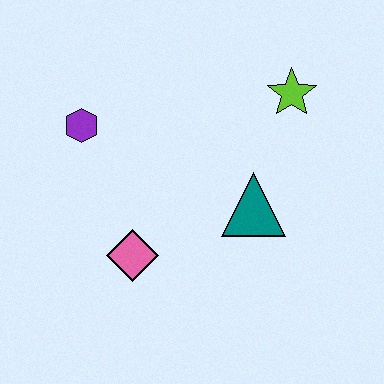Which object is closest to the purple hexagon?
The pink diamond is closest to the purple hexagon.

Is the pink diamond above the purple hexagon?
No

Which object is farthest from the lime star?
The pink diamond is farthest from the lime star.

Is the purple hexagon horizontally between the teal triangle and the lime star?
No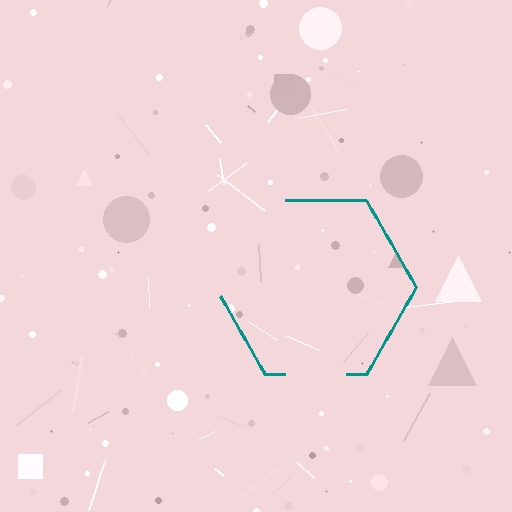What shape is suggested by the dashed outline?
The dashed outline suggests a hexagon.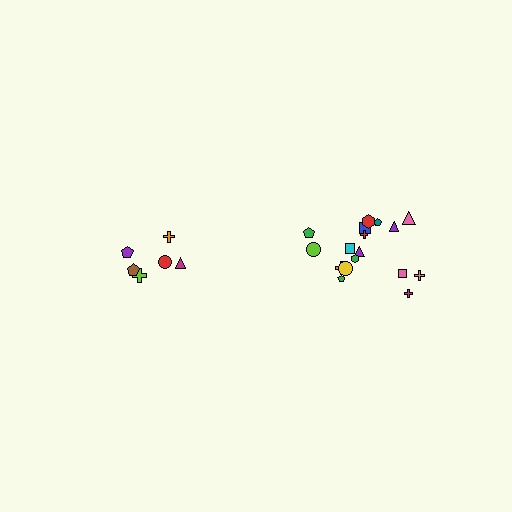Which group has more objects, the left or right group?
The right group.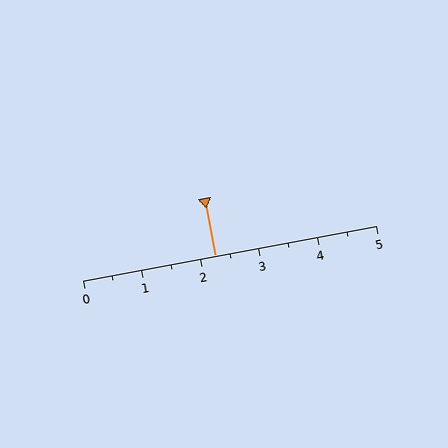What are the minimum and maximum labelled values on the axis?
The axis runs from 0 to 5.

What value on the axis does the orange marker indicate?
The marker indicates approximately 2.2.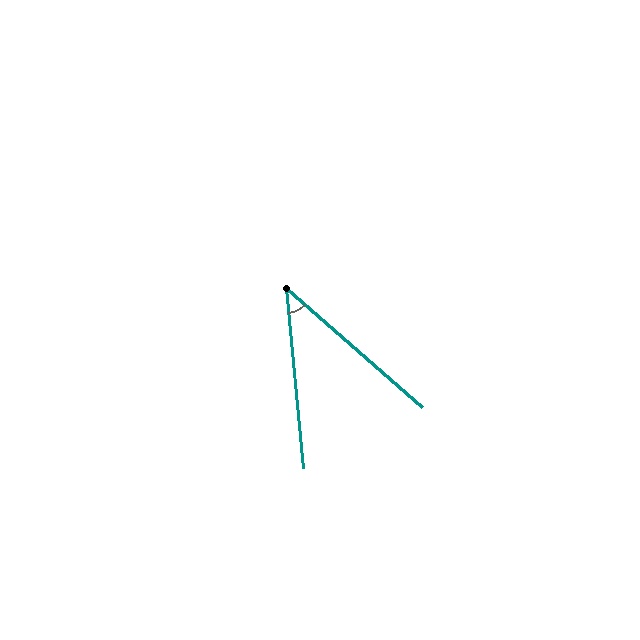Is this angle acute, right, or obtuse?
It is acute.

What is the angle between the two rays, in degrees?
Approximately 43 degrees.